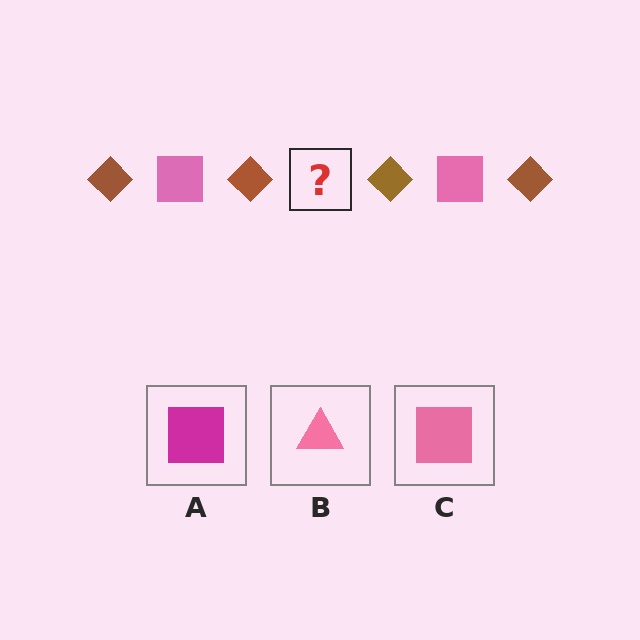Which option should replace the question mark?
Option C.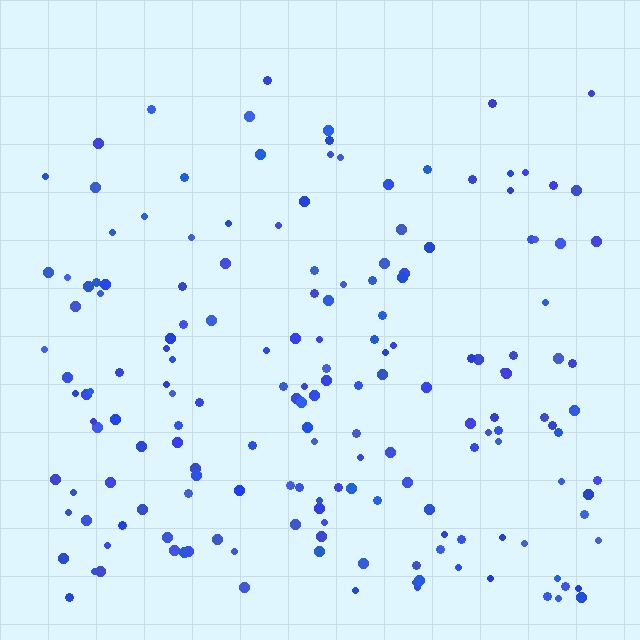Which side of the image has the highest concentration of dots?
The bottom.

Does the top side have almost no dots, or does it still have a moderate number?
Still a moderate number, just noticeably fewer than the bottom.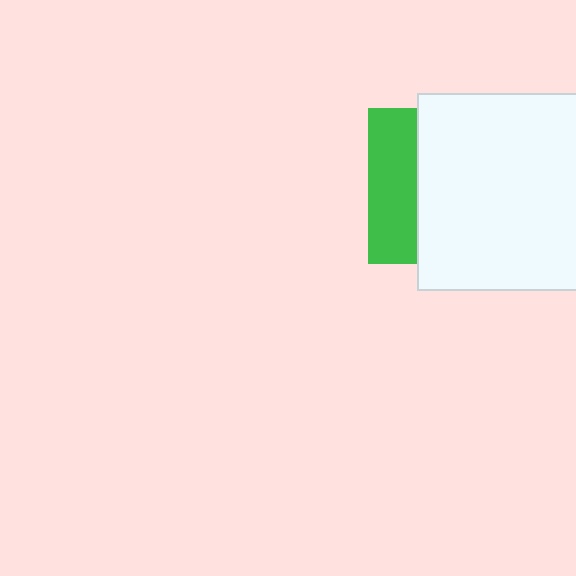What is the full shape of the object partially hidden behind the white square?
The partially hidden object is a green square.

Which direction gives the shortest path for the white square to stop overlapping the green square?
Moving right gives the shortest separation.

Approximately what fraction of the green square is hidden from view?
Roughly 68% of the green square is hidden behind the white square.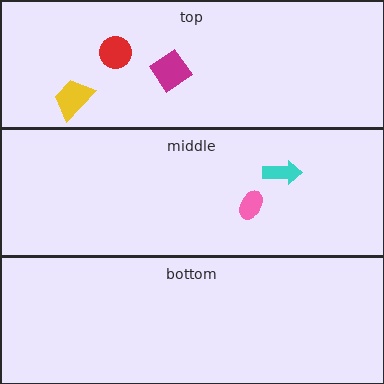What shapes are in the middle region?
The cyan arrow, the pink ellipse.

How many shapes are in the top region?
3.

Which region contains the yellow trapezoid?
The top region.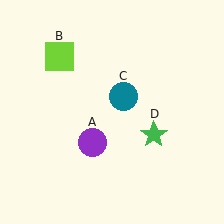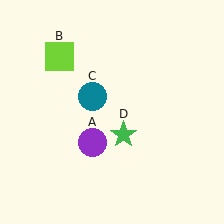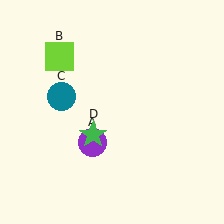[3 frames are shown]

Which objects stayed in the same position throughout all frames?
Purple circle (object A) and lime square (object B) remained stationary.